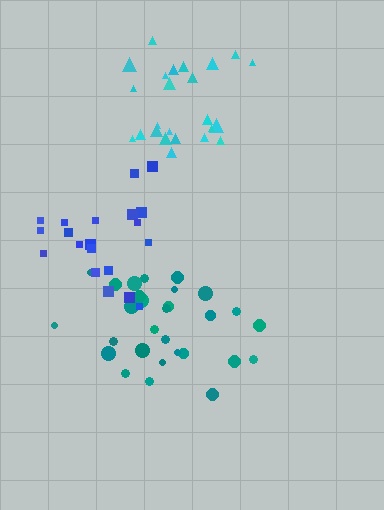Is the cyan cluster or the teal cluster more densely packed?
Cyan.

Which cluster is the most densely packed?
Cyan.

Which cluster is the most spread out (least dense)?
Teal.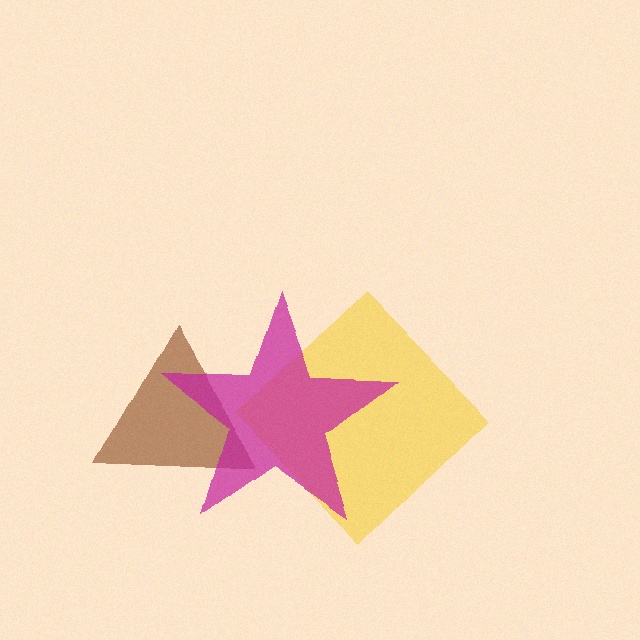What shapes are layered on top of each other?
The layered shapes are: a brown triangle, a yellow diamond, a magenta star.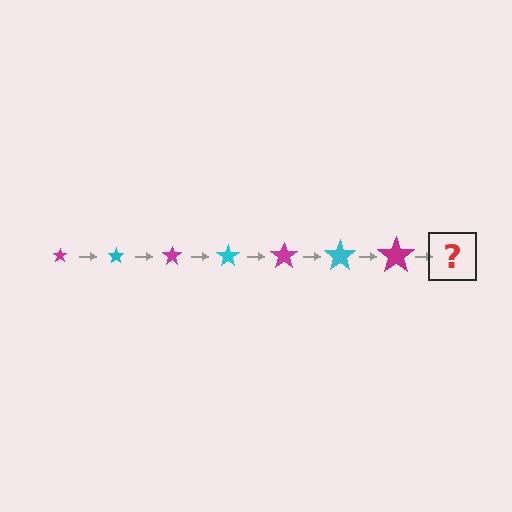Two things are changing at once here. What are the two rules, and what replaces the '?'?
The two rules are that the star grows larger each step and the color cycles through magenta and cyan. The '?' should be a cyan star, larger than the previous one.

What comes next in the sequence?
The next element should be a cyan star, larger than the previous one.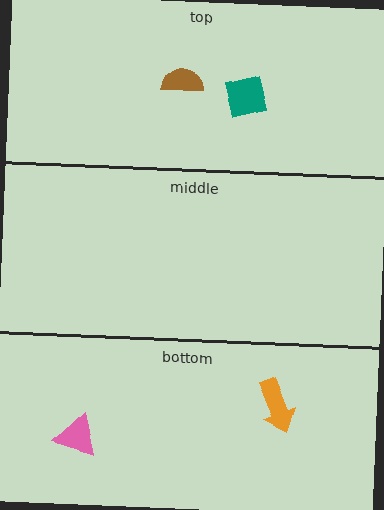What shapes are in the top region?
The teal square, the brown semicircle.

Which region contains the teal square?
The top region.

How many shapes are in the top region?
2.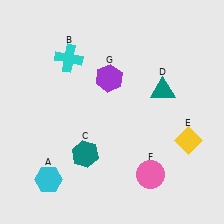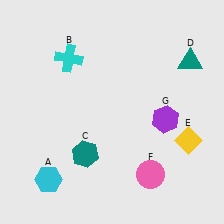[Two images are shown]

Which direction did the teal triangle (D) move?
The teal triangle (D) moved up.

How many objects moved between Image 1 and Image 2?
2 objects moved between the two images.